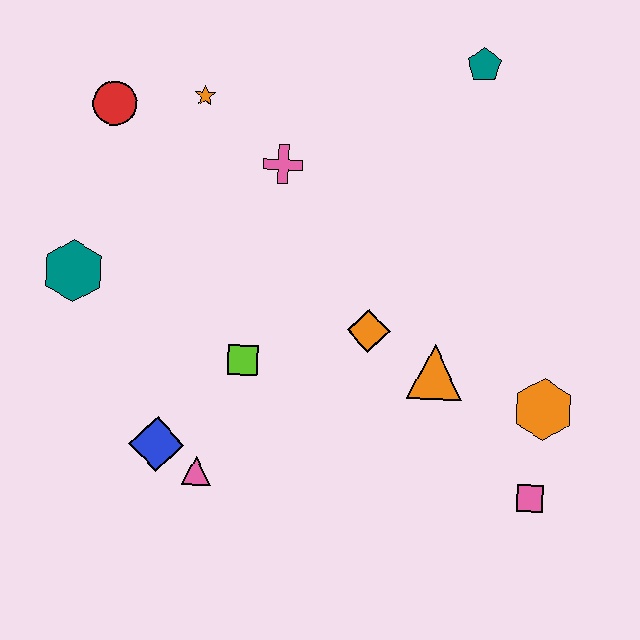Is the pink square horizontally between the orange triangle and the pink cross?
No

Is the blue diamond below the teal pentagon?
Yes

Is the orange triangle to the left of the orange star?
No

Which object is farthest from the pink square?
The red circle is farthest from the pink square.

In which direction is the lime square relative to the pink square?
The lime square is to the left of the pink square.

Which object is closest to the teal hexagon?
The red circle is closest to the teal hexagon.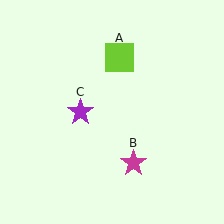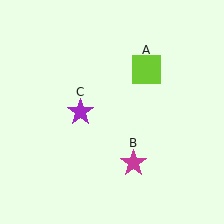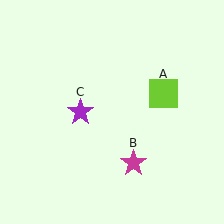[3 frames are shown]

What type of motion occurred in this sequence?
The lime square (object A) rotated clockwise around the center of the scene.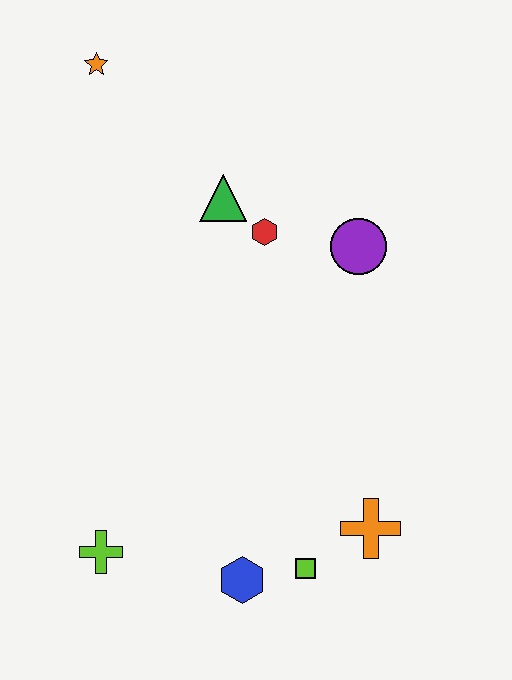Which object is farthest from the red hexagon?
The lime cross is farthest from the red hexagon.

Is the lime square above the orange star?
No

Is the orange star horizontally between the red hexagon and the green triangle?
No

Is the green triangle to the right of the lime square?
No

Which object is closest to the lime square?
The blue hexagon is closest to the lime square.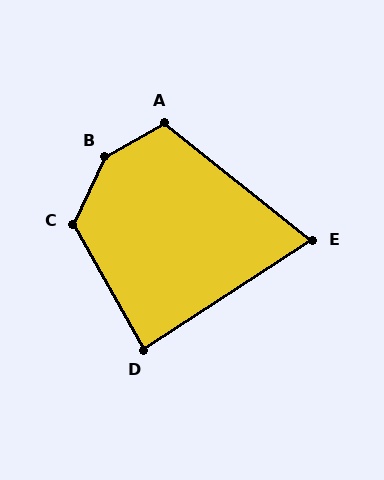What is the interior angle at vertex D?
Approximately 86 degrees (approximately right).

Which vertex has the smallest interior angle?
E, at approximately 71 degrees.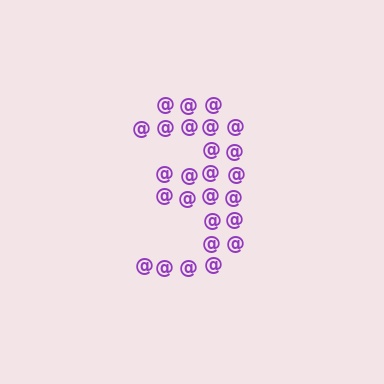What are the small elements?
The small elements are at signs.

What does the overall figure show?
The overall figure shows the digit 3.